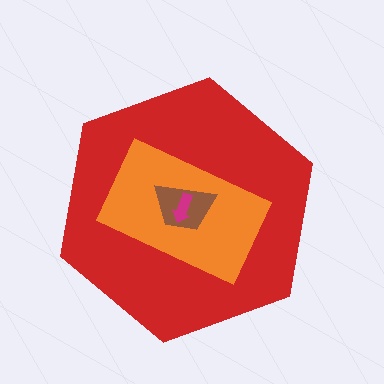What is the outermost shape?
The red hexagon.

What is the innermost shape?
The magenta arrow.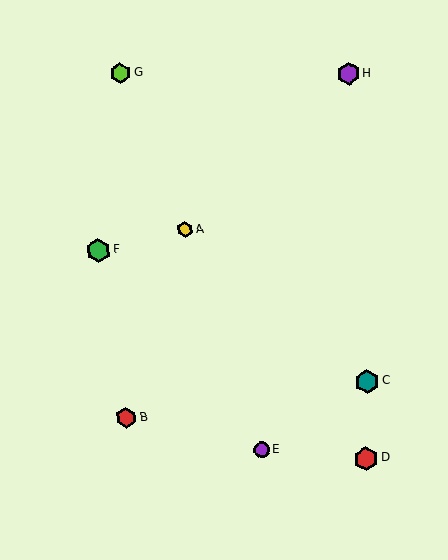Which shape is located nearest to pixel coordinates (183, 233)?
The yellow hexagon (labeled A) at (185, 229) is nearest to that location.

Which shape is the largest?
The green hexagon (labeled F) is the largest.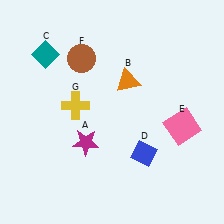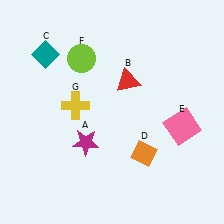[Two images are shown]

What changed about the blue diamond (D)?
In Image 1, D is blue. In Image 2, it changed to orange.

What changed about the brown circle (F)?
In Image 1, F is brown. In Image 2, it changed to lime.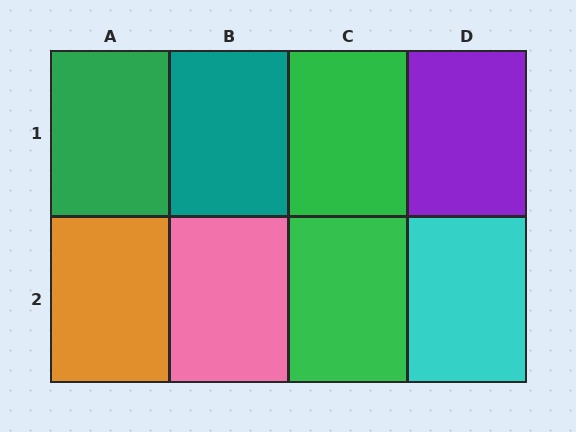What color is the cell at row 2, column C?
Green.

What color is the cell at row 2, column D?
Cyan.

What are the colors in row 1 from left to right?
Green, teal, green, purple.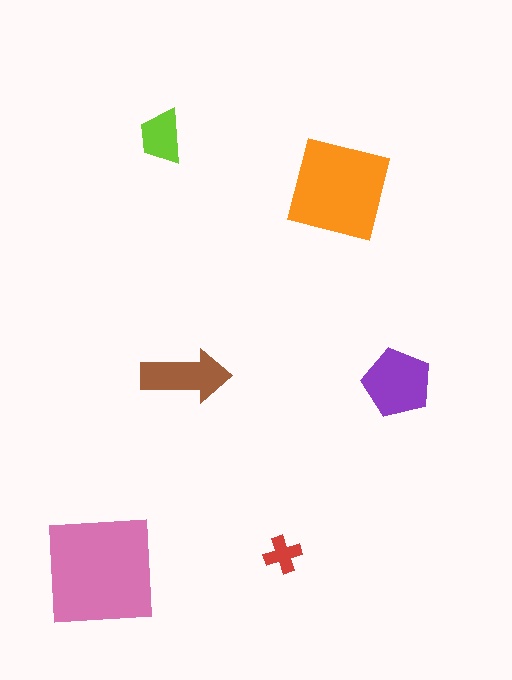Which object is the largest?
The pink square.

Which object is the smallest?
The red cross.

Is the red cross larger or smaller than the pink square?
Smaller.